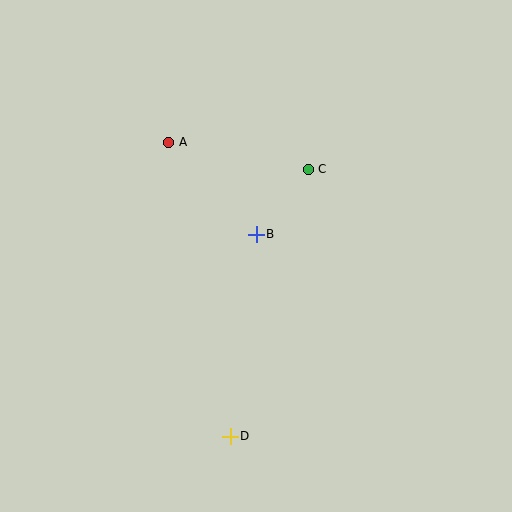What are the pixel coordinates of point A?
Point A is at (169, 143).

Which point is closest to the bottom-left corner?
Point D is closest to the bottom-left corner.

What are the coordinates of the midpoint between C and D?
The midpoint between C and D is at (269, 303).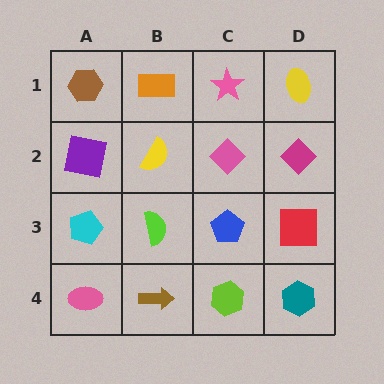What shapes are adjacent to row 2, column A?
A brown hexagon (row 1, column A), a cyan pentagon (row 3, column A), a yellow semicircle (row 2, column B).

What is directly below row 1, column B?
A yellow semicircle.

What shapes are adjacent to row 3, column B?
A yellow semicircle (row 2, column B), a brown arrow (row 4, column B), a cyan pentagon (row 3, column A), a blue pentagon (row 3, column C).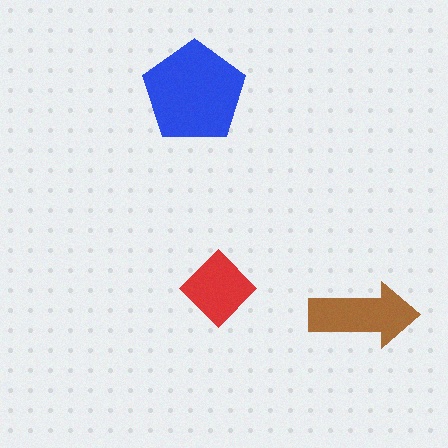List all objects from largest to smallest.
The blue pentagon, the brown arrow, the red diamond.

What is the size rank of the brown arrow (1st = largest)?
2nd.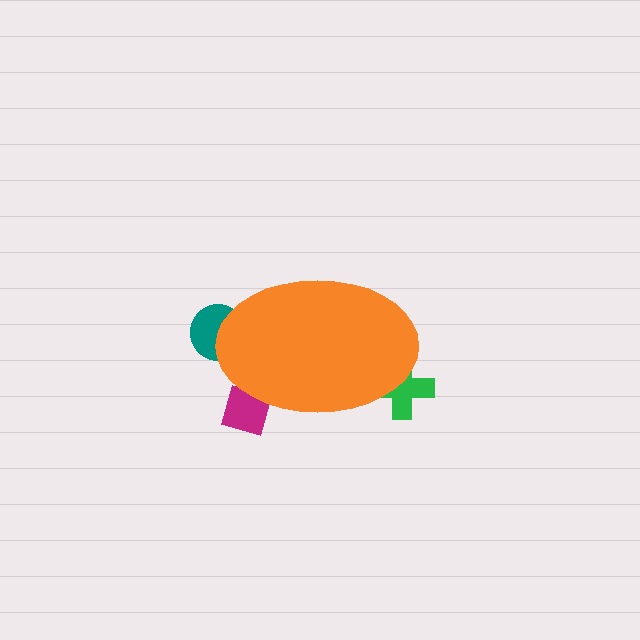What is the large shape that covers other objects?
An orange ellipse.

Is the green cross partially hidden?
Yes, the green cross is partially hidden behind the orange ellipse.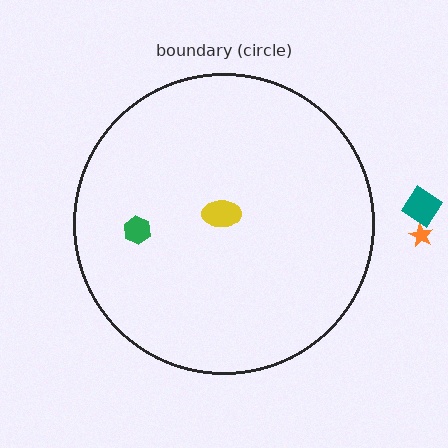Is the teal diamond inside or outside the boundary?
Outside.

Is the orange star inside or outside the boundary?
Outside.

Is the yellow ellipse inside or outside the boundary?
Inside.